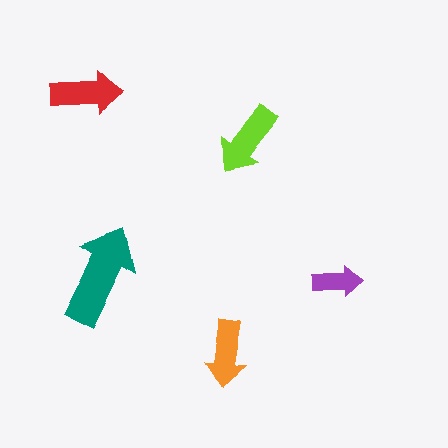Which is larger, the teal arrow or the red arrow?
The teal one.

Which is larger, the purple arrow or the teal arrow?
The teal one.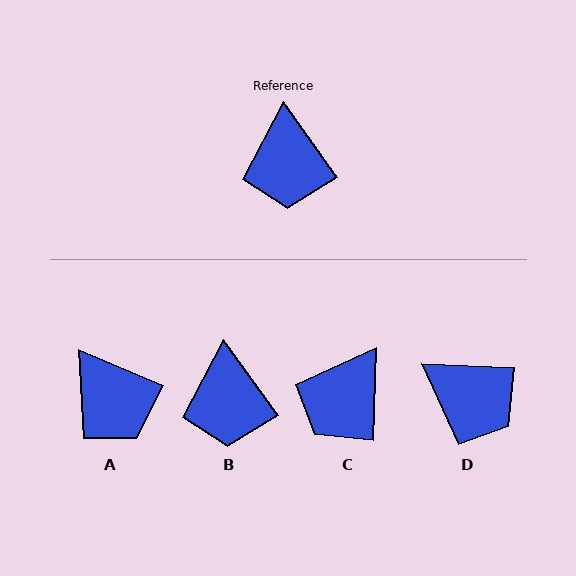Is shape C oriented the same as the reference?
No, it is off by about 38 degrees.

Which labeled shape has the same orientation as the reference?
B.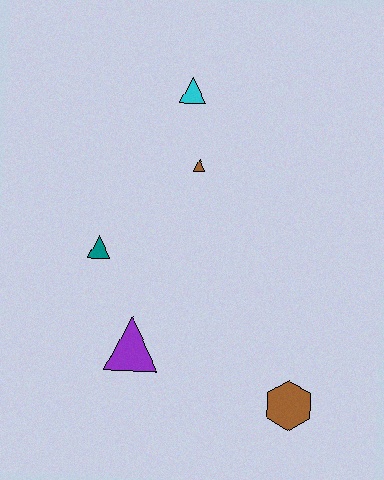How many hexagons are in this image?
There is 1 hexagon.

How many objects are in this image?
There are 5 objects.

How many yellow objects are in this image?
There are no yellow objects.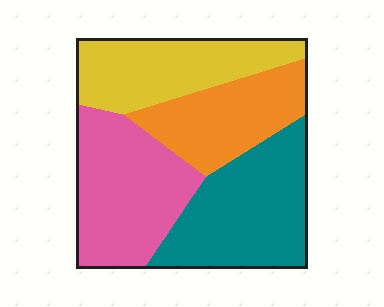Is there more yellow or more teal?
Teal.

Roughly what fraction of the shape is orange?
Orange takes up about one fifth (1/5) of the shape.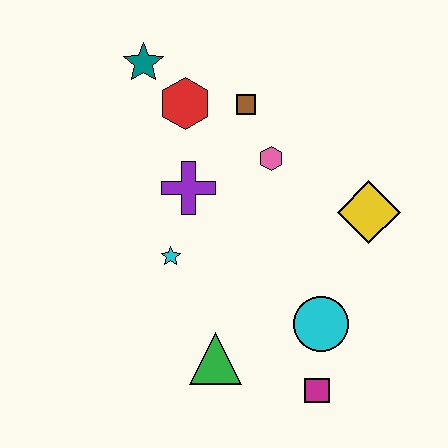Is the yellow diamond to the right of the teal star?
Yes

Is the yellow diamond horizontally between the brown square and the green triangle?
No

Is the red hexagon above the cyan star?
Yes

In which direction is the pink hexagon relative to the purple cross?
The pink hexagon is to the right of the purple cross.